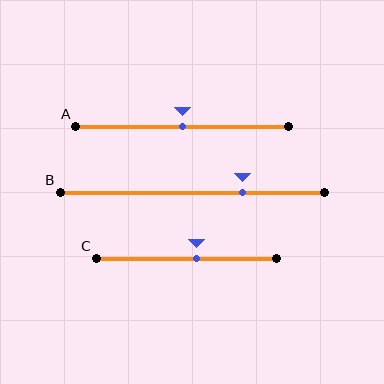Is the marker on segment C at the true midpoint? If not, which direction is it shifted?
No, the marker on segment C is shifted to the right by about 6% of the segment length.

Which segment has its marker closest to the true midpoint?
Segment A has its marker closest to the true midpoint.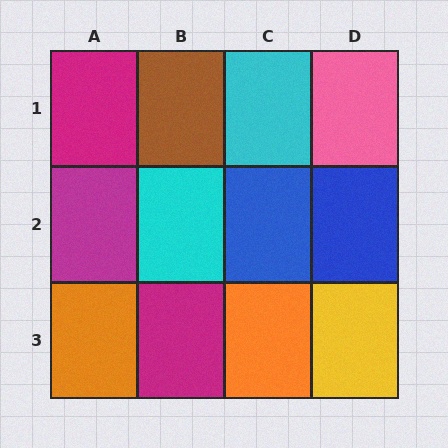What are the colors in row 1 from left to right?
Magenta, brown, cyan, pink.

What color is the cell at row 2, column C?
Blue.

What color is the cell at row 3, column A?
Orange.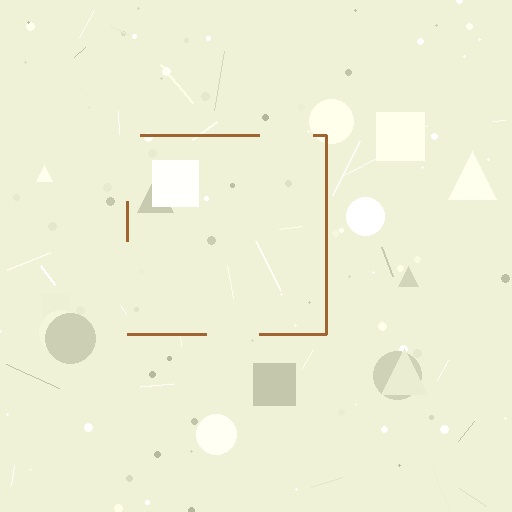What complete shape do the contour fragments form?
The contour fragments form a square.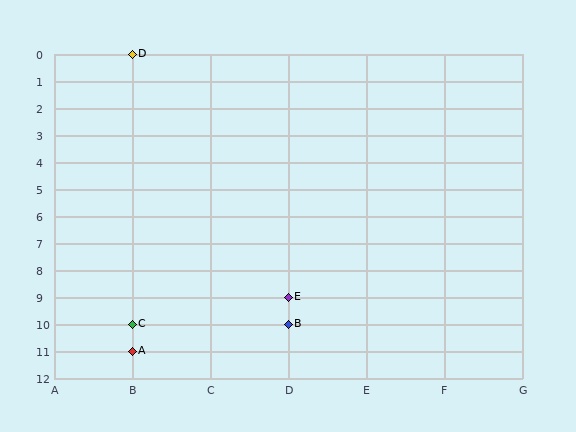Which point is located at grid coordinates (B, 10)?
Point C is at (B, 10).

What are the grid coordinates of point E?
Point E is at grid coordinates (D, 9).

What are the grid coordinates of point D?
Point D is at grid coordinates (B, 0).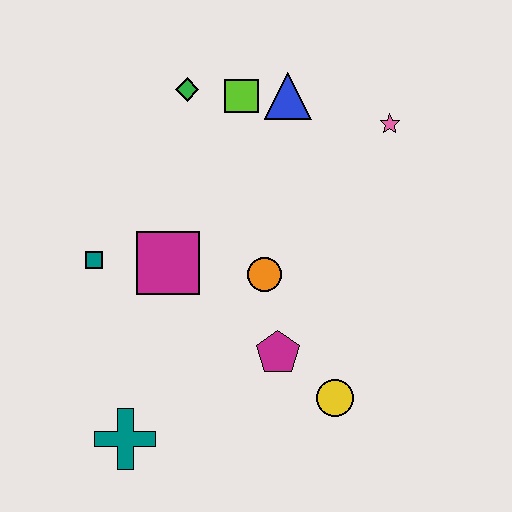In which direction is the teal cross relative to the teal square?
The teal cross is below the teal square.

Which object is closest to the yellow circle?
The magenta pentagon is closest to the yellow circle.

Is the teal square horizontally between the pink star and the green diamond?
No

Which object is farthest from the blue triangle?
The teal cross is farthest from the blue triangle.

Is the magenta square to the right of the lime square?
No